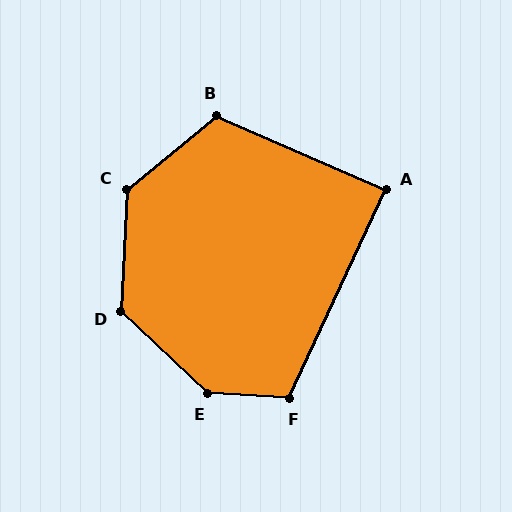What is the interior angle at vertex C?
Approximately 132 degrees (obtuse).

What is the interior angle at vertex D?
Approximately 131 degrees (obtuse).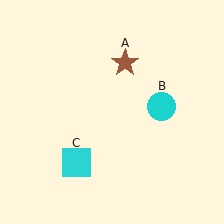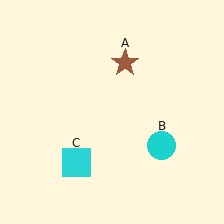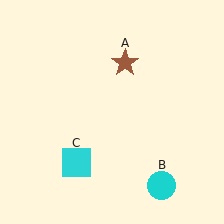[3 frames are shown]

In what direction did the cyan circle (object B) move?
The cyan circle (object B) moved down.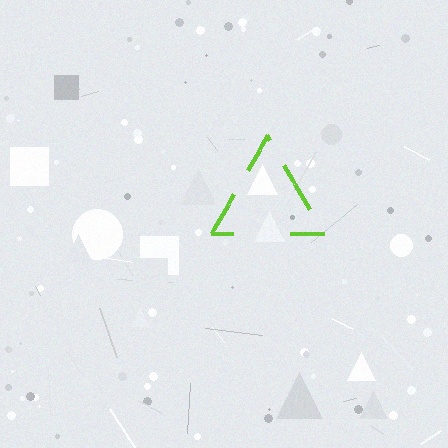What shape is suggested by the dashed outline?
The dashed outline suggests a triangle.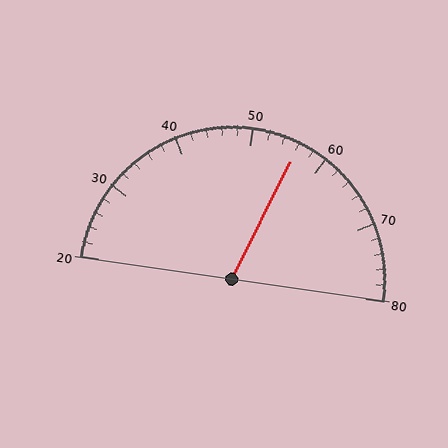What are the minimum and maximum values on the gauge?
The gauge ranges from 20 to 80.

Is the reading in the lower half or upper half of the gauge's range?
The reading is in the upper half of the range (20 to 80).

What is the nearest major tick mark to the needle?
The nearest major tick mark is 60.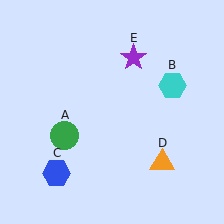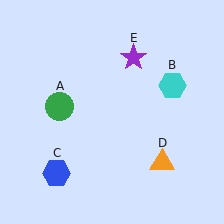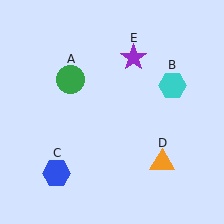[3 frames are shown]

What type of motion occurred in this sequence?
The green circle (object A) rotated clockwise around the center of the scene.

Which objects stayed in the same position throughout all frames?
Cyan hexagon (object B) and blue hexagon (object C) and orange triangle (object D) and purple star (object E) remained stationary.